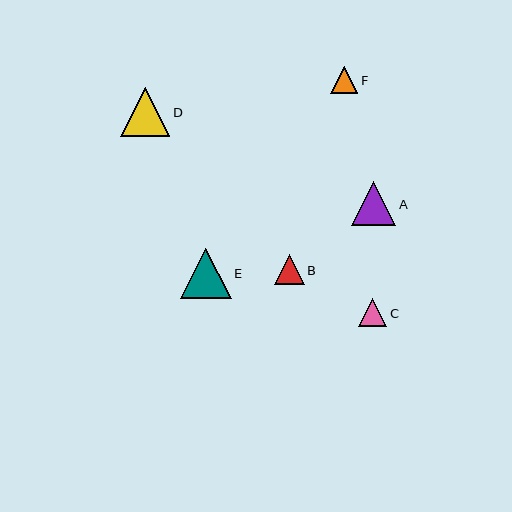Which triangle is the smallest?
Triangle F is the smallest with a size of approximately 27 pixels.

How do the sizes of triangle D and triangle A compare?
Triangle D and triangle A are approximately the same size.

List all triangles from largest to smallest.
From largest to smallest: E, D, A, B, C, F.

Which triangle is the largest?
Triangle E is the largest with a size of approximately 51 pixels.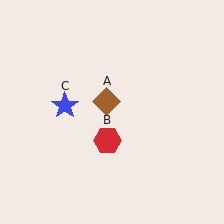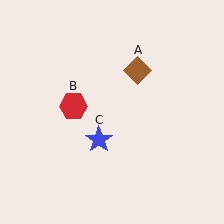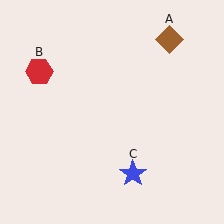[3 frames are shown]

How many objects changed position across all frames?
3 objects changed position: brown diamond (object A), red hexagon (object B), blue star (object C).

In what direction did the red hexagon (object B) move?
The red hexagon (object B) moved up and to the left.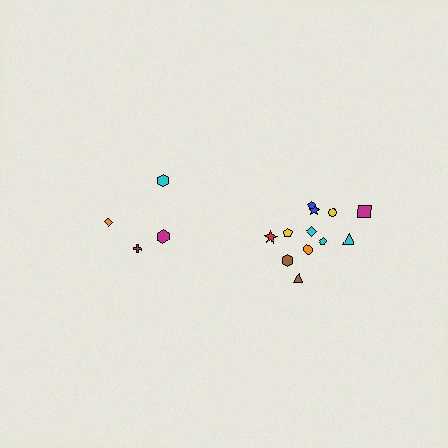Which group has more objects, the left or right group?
The right group.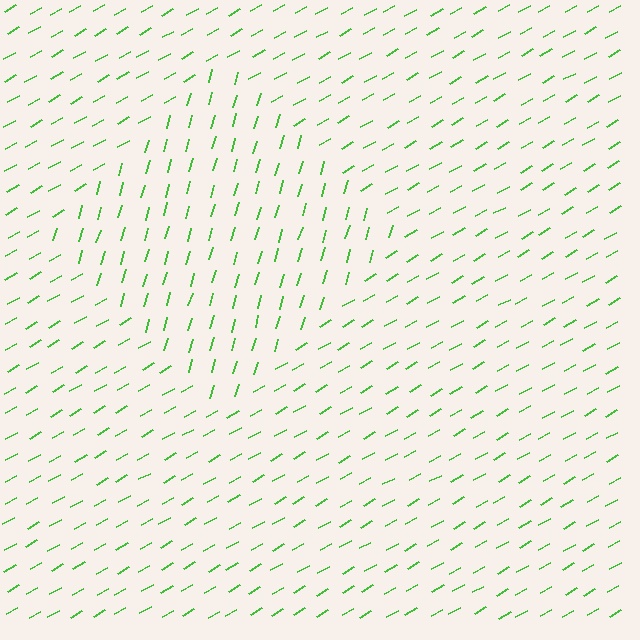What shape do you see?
I see a diamond.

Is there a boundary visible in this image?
Yes, there is a texture boundary formed by a change in line orientation.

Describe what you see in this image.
The image is filled with small green line segments. A diamond region in the image has lines oriented differently from the surrounding lines, creating a visible texture boundary.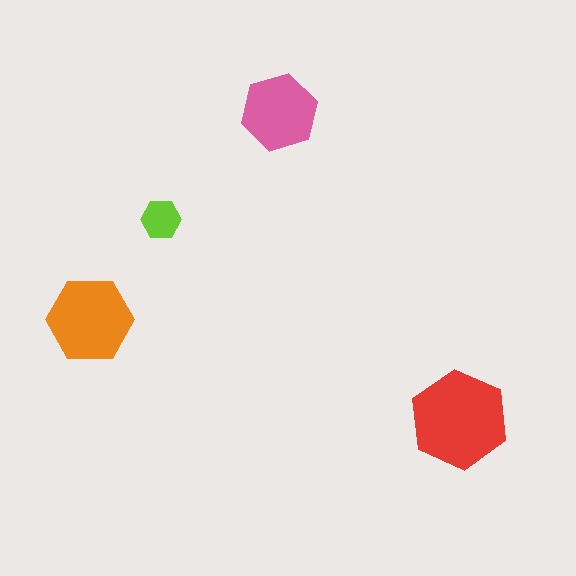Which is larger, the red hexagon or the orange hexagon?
The red one.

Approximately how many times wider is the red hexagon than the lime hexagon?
About 2.5 times wider.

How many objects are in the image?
There are 4 objects in the image.